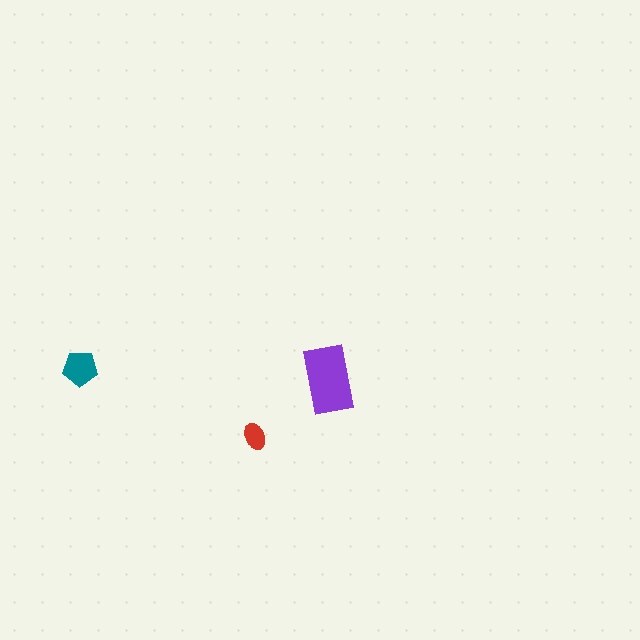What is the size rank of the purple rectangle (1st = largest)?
1st.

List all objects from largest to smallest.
The purple rectangle, the teal pentagon, the red ellipse.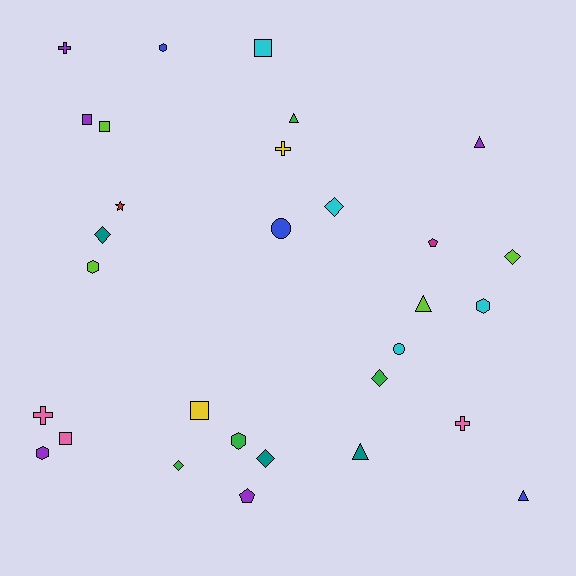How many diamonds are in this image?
There are 6 diamonds.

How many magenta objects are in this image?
There is 1 magenta object.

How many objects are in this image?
There are 30 objects.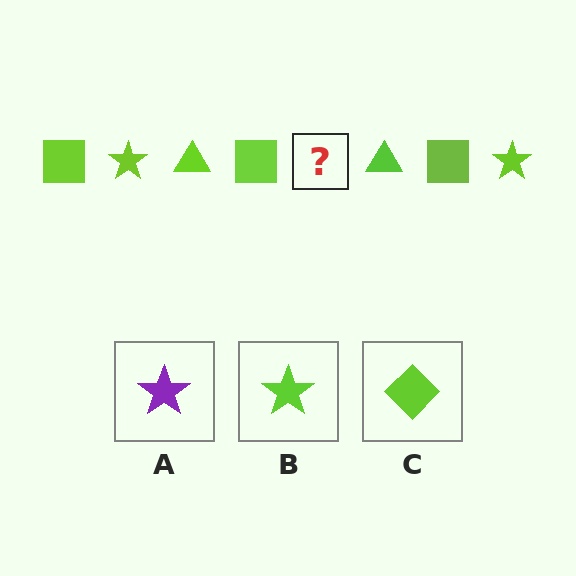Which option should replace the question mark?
Option B.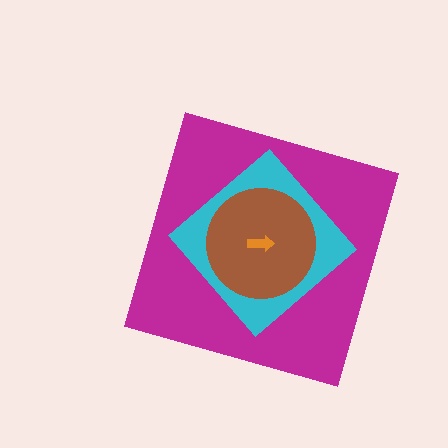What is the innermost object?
The orange arrow.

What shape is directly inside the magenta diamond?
The cyan diamond.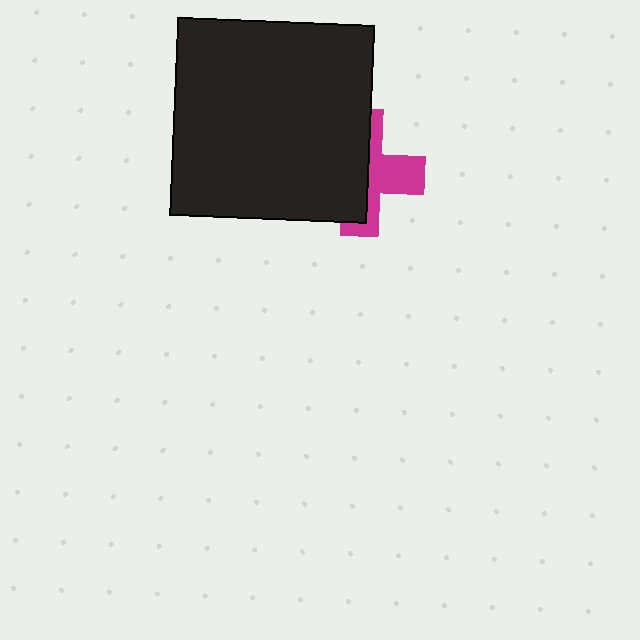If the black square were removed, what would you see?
You would see the complete magenta cross.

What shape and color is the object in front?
The object in front is a black square.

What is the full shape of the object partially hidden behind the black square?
The partially hidden object is a magenta cross.